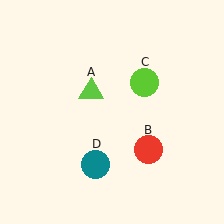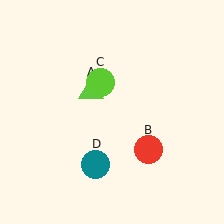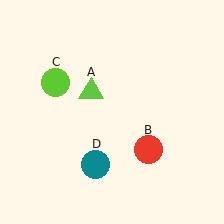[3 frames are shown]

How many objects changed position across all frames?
1 object changed position: lime circle (object C).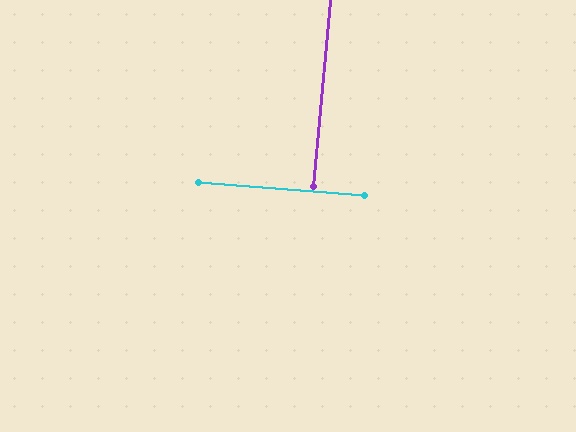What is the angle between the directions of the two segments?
Approximately 89 degrees.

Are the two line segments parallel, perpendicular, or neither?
Perpendicular — they meet at approximately 89°.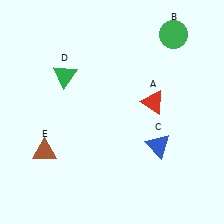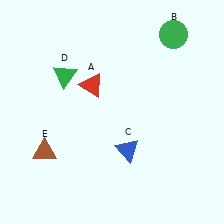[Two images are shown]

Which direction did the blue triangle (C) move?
The blue triangle (C) moved left.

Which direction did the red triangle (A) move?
The red triangle (A) moved left.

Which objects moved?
The objects that moved are: the red triangle (A), the blue triangle (C).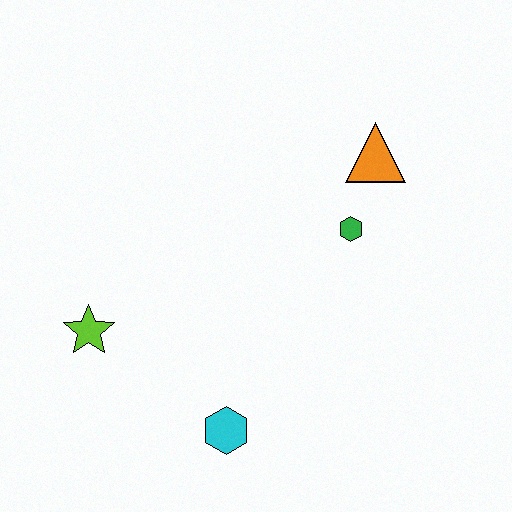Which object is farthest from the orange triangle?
The lime star is farthest from the orange triangle.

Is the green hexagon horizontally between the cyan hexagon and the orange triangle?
Yes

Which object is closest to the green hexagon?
The orange triangle is closest to the green hexagon.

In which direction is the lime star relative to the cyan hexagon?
The lime star is to the left of the cyan hexagon.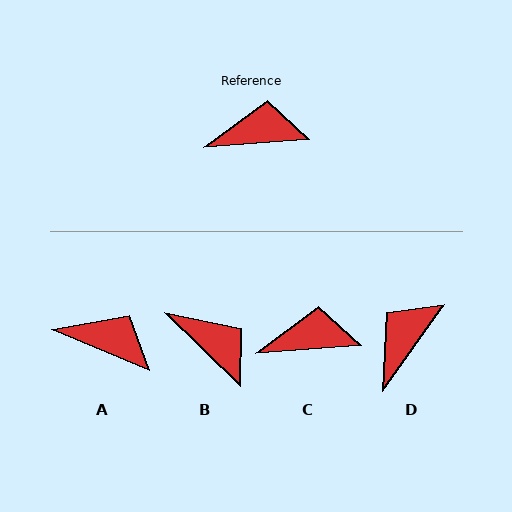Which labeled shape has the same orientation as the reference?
C.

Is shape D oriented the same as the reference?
No, it is off by about 50 degrees.